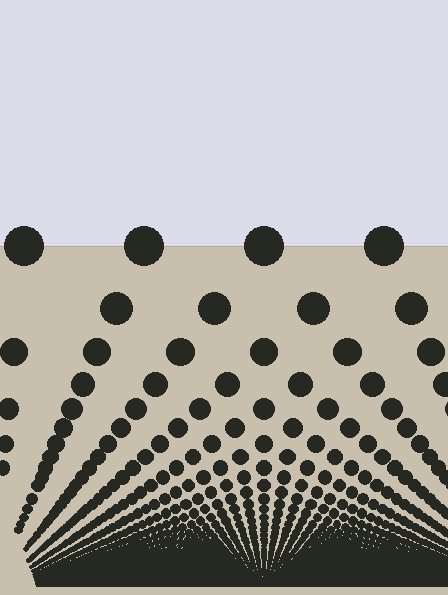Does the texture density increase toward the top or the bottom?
Density increases toward the bottom.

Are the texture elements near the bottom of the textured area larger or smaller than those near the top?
Smaller. The gradient is inverted — elements near the bottom are smaller and denser.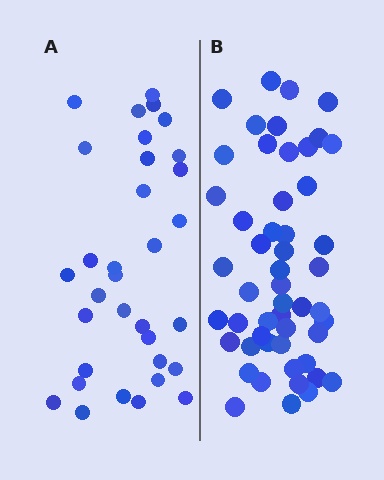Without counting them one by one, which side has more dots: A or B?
Region B (the right region) has more dots.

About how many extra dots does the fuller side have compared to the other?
Region B has approximately 20 more dots than region A.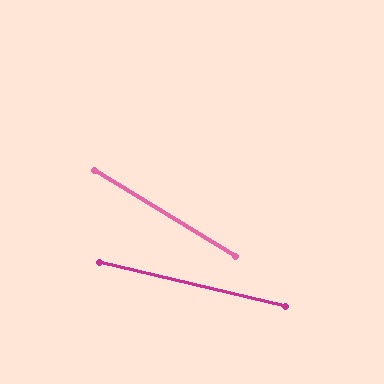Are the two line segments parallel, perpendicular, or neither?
Neither parallel nor perpendicular — they differ by about 18°.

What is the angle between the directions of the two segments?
Approximately 18 degrees.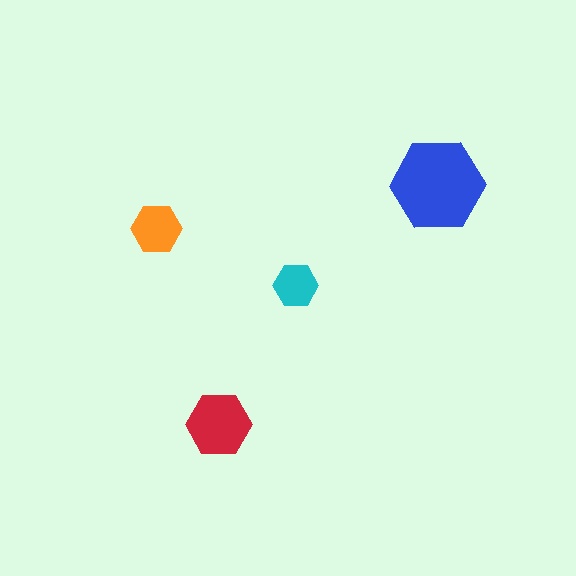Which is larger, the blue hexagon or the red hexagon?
The blue one.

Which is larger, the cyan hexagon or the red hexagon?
The red one.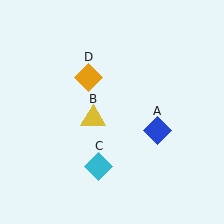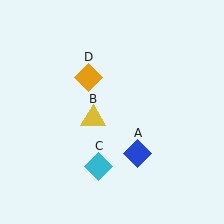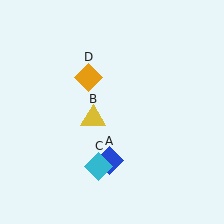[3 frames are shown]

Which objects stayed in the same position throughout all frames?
Yellow triangle (object B) and cyan diamond (object C) and orange diamond (object D) remained stationary.